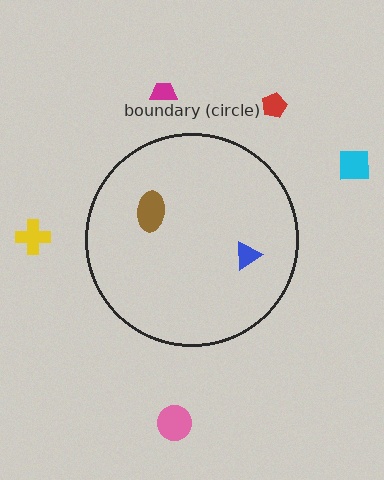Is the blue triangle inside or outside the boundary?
Inside.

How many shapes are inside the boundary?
2 inside, 5 outside.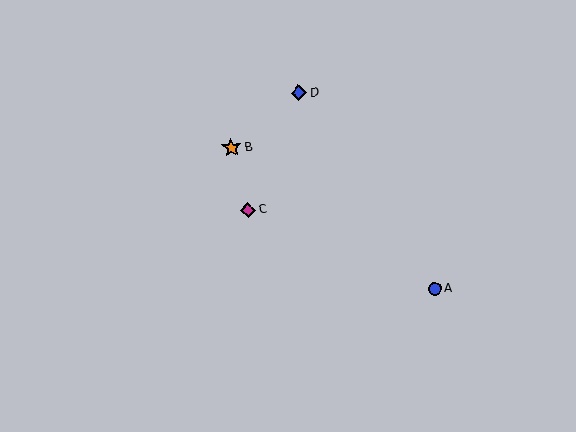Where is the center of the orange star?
The center of the orange star is at (231, 148).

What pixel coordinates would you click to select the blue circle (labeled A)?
Click at (435, 289) to select the blue circle A.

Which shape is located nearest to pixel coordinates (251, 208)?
The magenta diamond (labeled C) at (248, 210) is nearest to that location.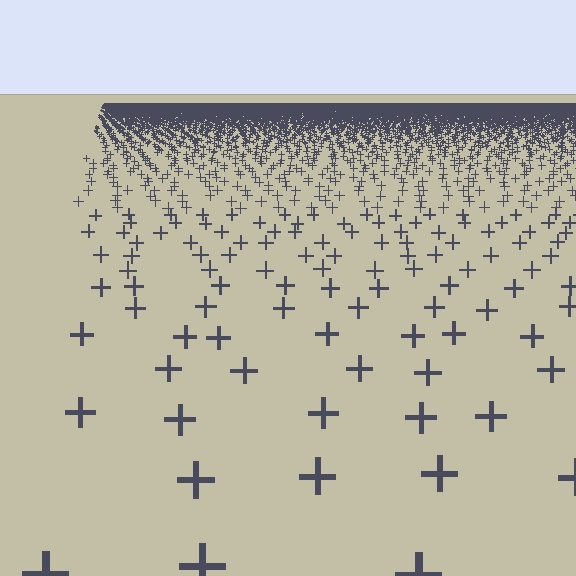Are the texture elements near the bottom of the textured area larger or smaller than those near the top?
Larger. Near the bottom, elements are closer to the viewer and appear at a bigger on-screen size.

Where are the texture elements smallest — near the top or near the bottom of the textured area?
Near the top.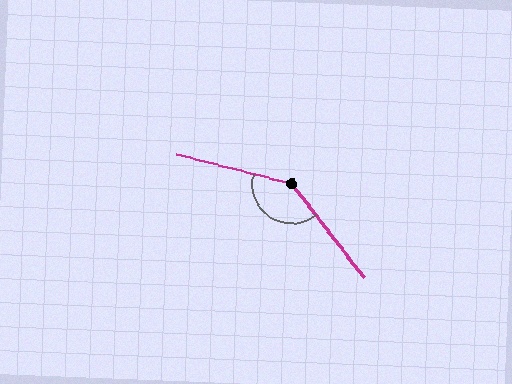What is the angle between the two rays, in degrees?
Approximately 142 degrees.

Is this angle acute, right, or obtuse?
It is obtuse.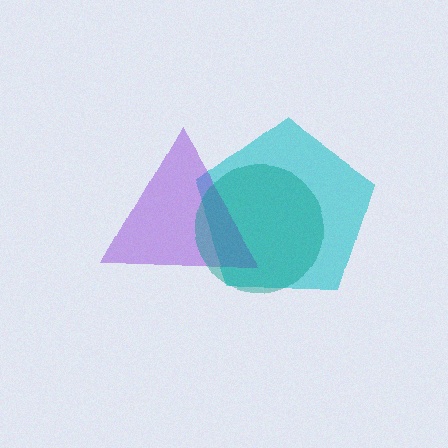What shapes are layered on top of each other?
The layered shapes are: a cyan pentagon, a purple triangle, a teal circle.